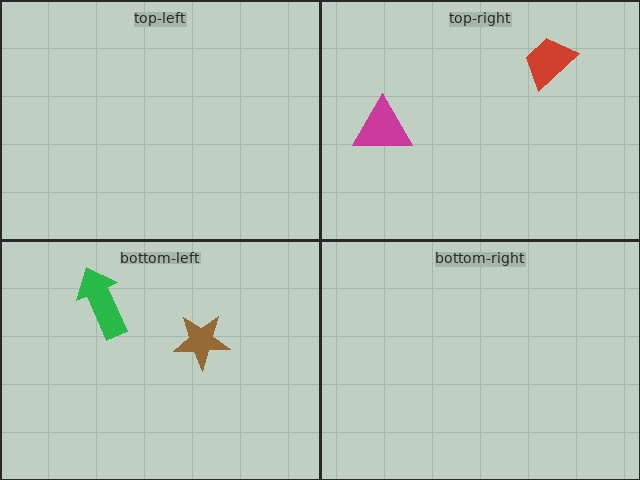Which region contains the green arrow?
The bottom-left region.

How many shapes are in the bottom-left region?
2.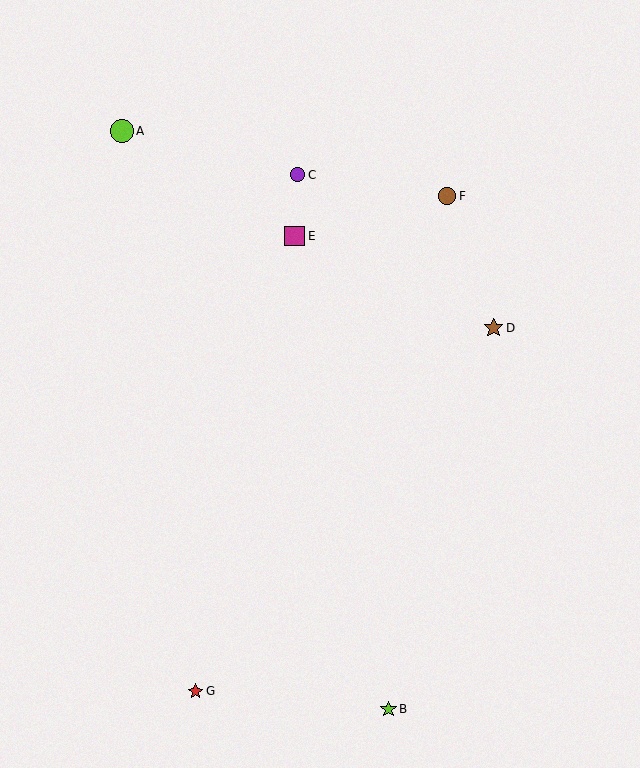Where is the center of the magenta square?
The center of the magenta square is at (295, 236).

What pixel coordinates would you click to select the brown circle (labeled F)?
Click at (447, 196) to select the brown circle F.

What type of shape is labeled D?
Shape D is a brown star.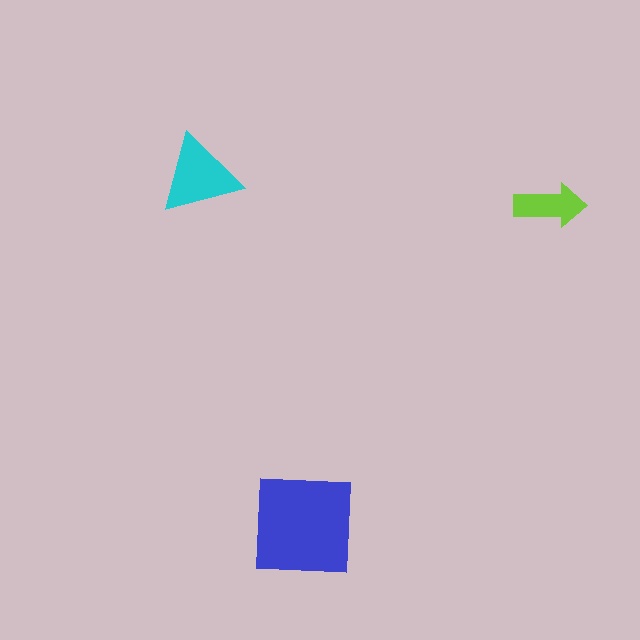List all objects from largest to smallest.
The blue square, the cyan triangle, the lime arrow.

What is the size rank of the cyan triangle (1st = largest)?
2nd.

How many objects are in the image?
There are 3 objects in the image.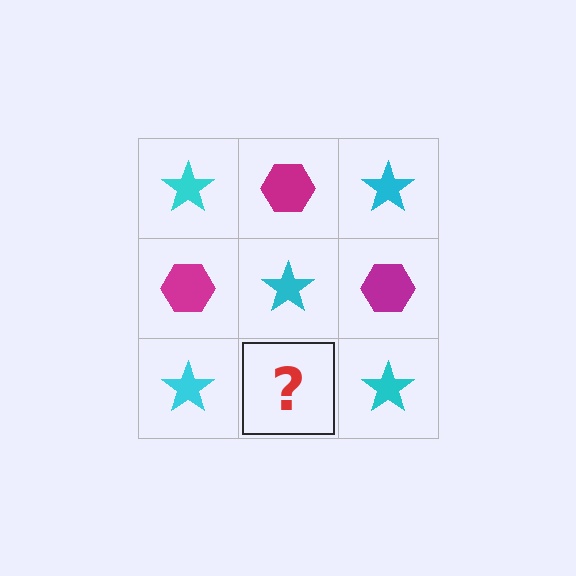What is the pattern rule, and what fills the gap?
The rule is that it alternates cyan star and magenta hexagon in a checkerboard pattern. The gap should be filled with a magenta hexagon.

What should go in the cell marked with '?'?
The missing cell should contain a magenta hexagon.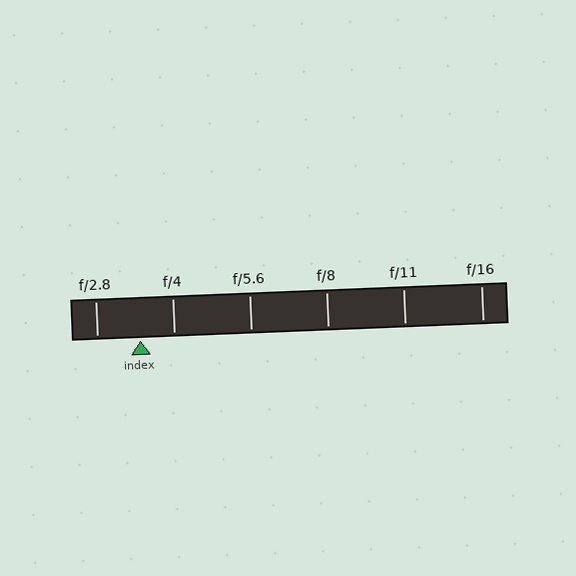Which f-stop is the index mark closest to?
The index mark is closest to f/4.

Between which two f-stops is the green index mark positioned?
The index mark is between f/2.8 and f/4.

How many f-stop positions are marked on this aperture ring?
There are 6 f-stop positions marked.